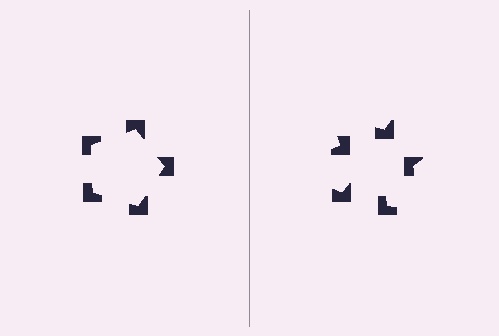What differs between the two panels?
The notched squares are positioned identically on both sides; only the wedge orientations differ. On the left they align to a pentagon; on the right they are misaligned.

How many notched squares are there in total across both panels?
10 — 5 on each side.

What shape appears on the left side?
An illusory pentagon.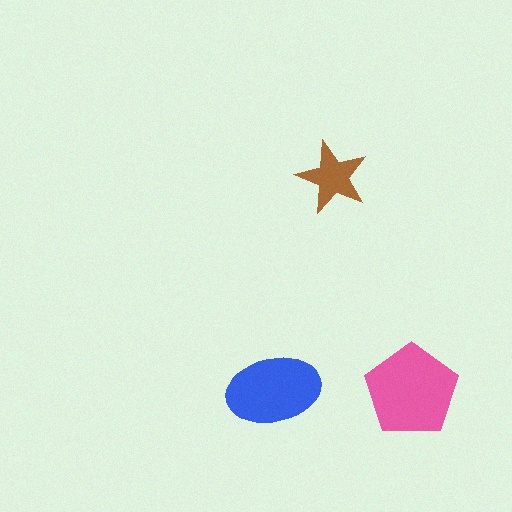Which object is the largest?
The pink pentagon.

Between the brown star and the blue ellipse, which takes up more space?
The blue ellipse.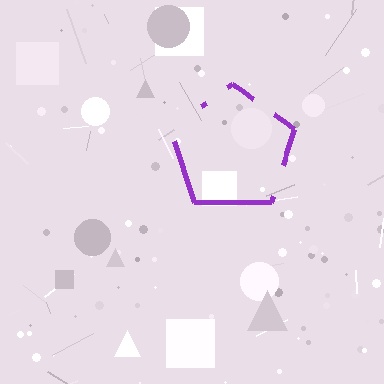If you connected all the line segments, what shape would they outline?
They would outline a pentagon.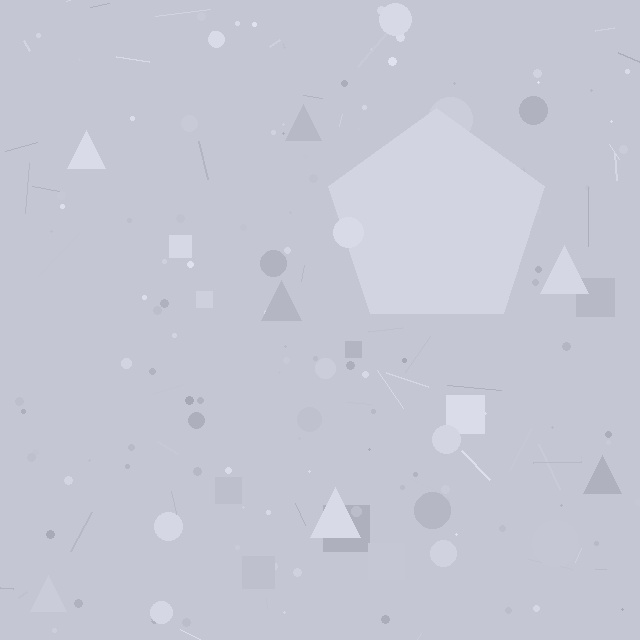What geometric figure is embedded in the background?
A pentagon is embedded in the background.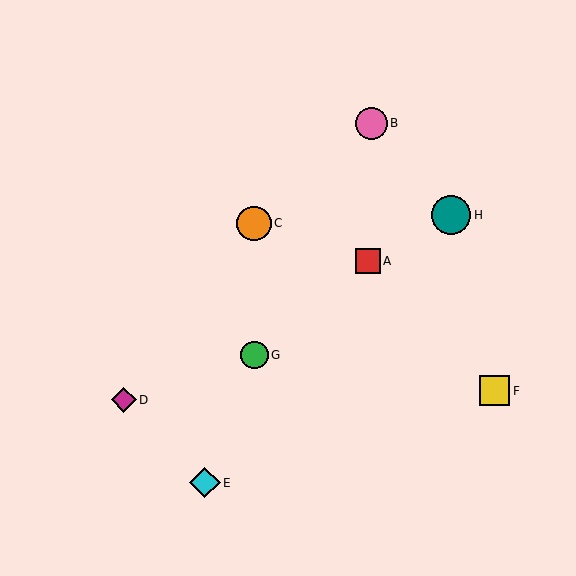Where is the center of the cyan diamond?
The center of the cyan diamond is at (205, 483).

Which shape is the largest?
The teal circle (labeled H) is the largest.